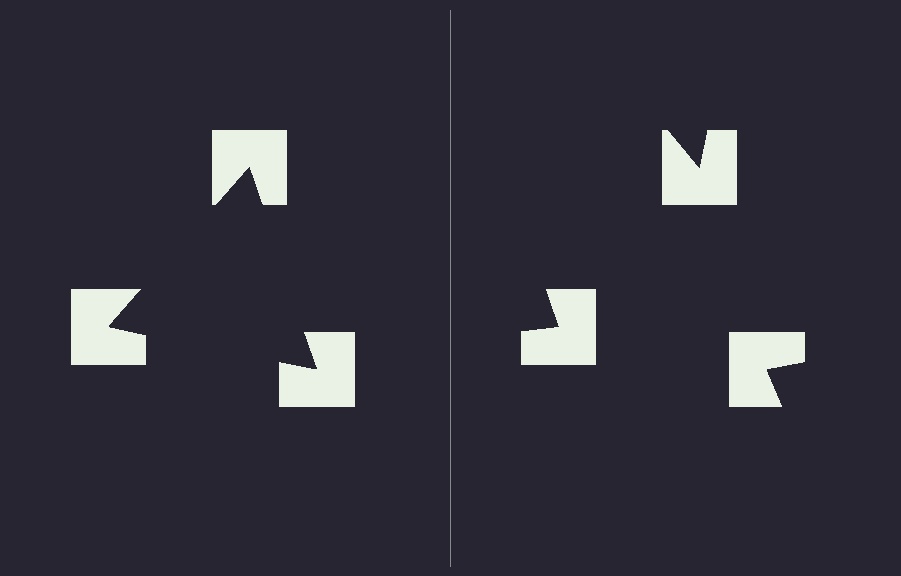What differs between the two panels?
The notched squares are positioned identically on both sides; only the wedge orientations differ. On the left they align to a triangle; on the right they are misaligned.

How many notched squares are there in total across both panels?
6 — 3 on each side.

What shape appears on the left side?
An illusory triangle.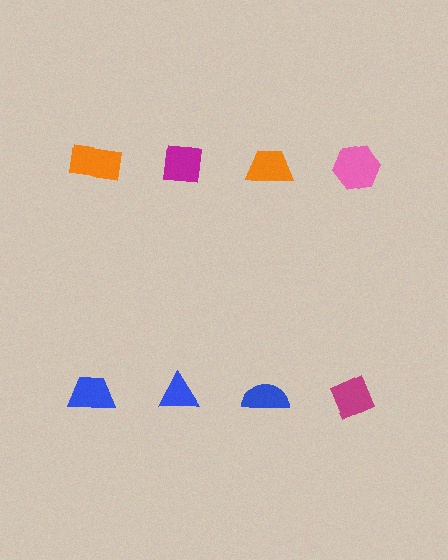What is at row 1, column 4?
A pink hexagon.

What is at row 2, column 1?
A blue trapezoid.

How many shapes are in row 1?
4 shapes.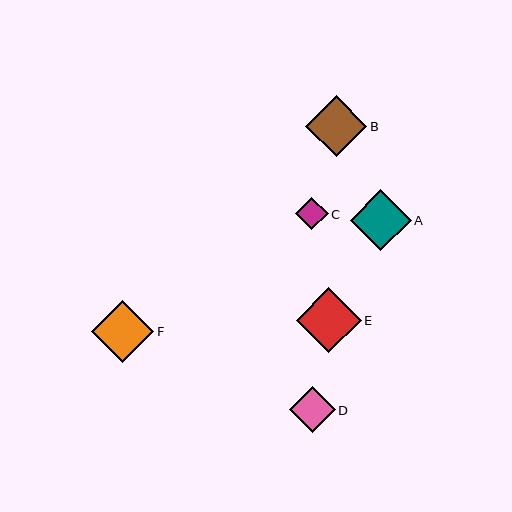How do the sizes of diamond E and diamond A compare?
Diamond E and diamond A are approximately the same size.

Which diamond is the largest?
Diamond E is the largest with a size of approximately 65 pixels.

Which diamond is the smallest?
Diamond C is the smallest with a size of approximately 33 pixels.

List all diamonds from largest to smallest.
From largest to smallest: E, F, A, B, D, C.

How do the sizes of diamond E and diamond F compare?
Diamond E and diamond F are approximately the same size.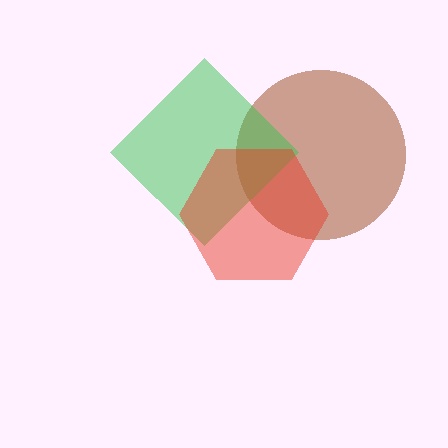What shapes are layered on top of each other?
The layered shapes are: a brown circle, a green diamond, a red hexagon.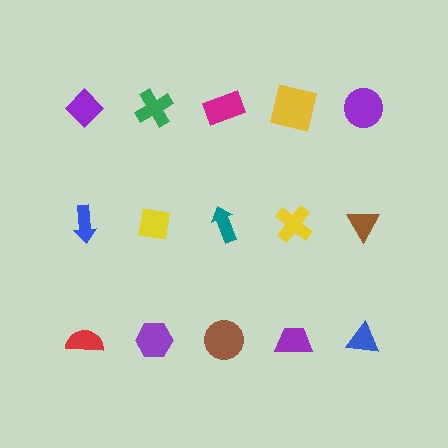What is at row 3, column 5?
A blue triangle.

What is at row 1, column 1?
A purple diamond.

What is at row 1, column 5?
A purple circle.